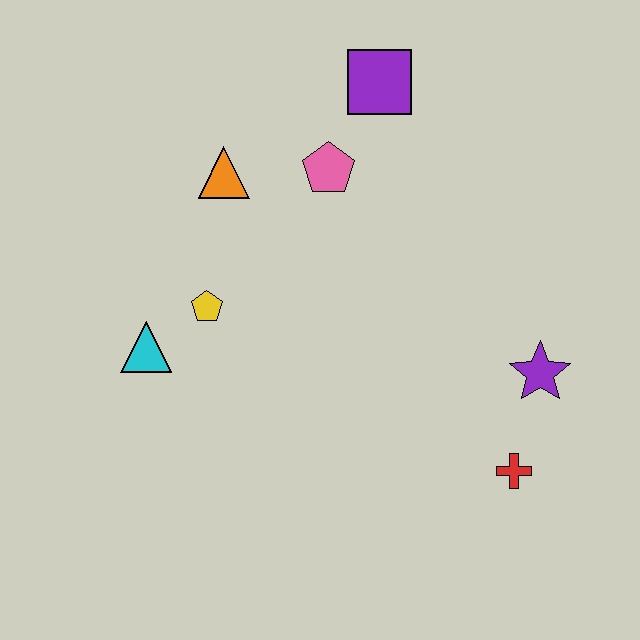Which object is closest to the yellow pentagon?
The cyan triangle is closest to the yellow pentagon.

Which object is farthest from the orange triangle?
The red cross is farthest from the orange triangle.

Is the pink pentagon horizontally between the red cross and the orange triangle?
Yes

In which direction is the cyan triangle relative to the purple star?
The cyan triangle is to the left of the purple star.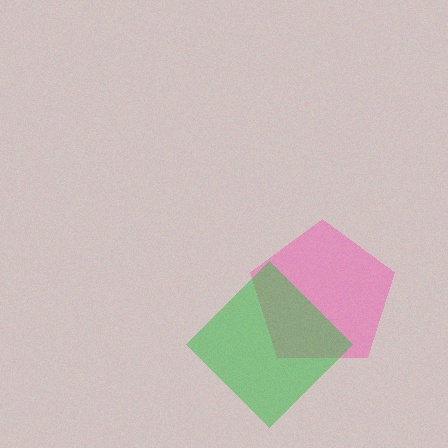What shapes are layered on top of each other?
The layered shapes are: a pink pentagon, a green diamond.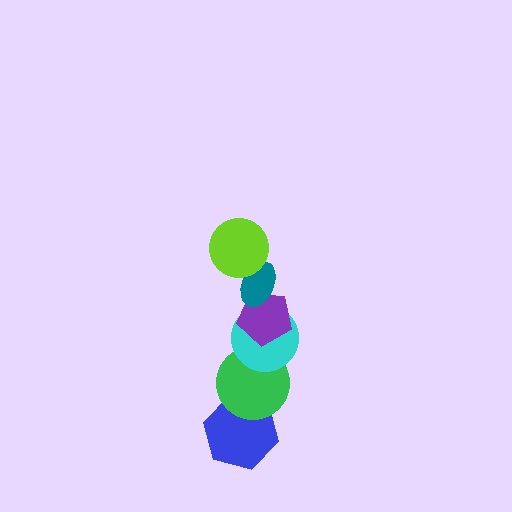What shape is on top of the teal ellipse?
The lime circle is on top of the teal ellipse.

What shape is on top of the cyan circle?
The purple pentagon is on top of the cyan circle.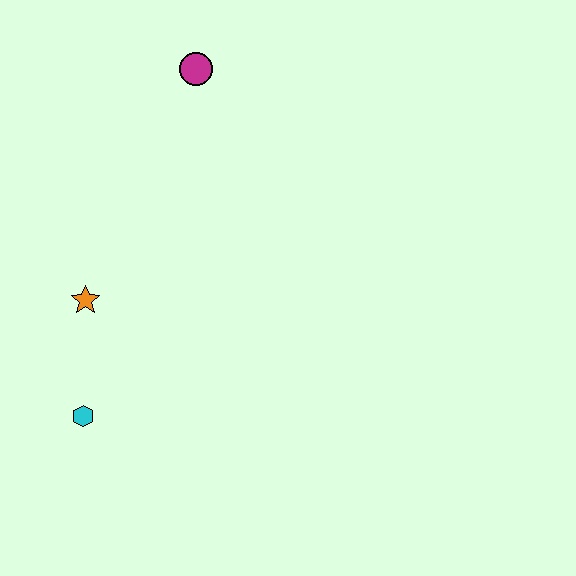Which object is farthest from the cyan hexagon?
The magenta circle is farthest from the cyan hexagon.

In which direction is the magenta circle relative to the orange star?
The magenta circle is above the orange star.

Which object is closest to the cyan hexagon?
The orange star is closest to the cyan hexagon.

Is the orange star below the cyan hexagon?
No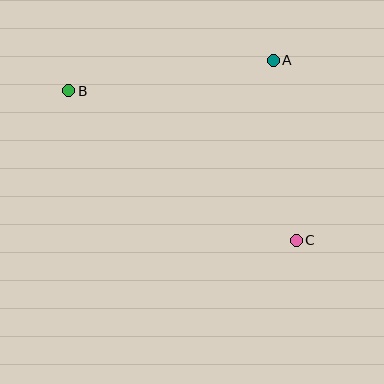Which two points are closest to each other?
Points A and C are closest to each other.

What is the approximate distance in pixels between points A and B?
The distance between A and B is approximately 207 pixels.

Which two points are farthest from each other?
Points B and C are farthest from each other.